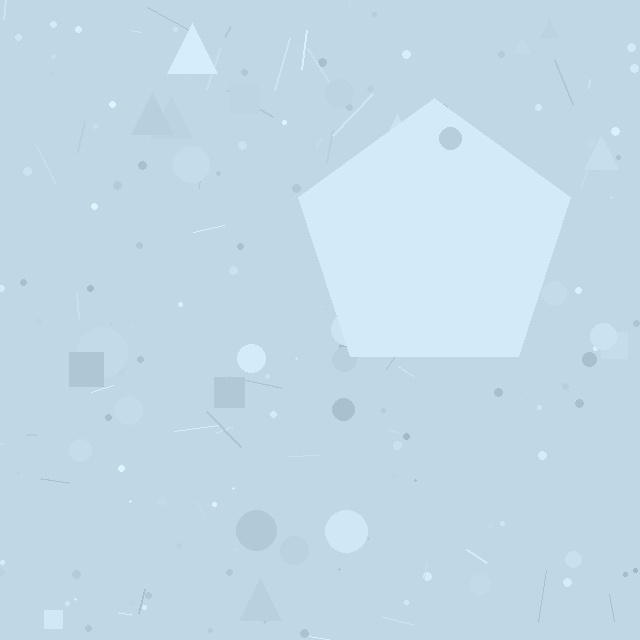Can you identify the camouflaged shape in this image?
The camouflaged shape is a pentagon.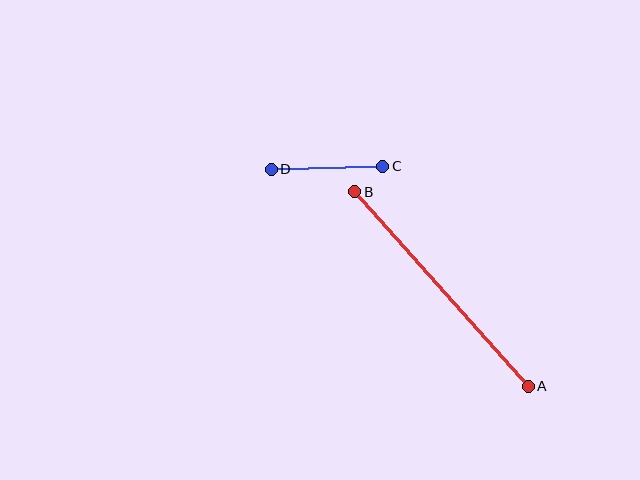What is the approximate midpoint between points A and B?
The midpoint is at approximately (441, 289) pixels.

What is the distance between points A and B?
The distance is approximately 261 pixels.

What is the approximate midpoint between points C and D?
The midpoint is at approximately (327, 168) pixels.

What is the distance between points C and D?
The distance is approximately 112 pixels.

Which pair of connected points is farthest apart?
Points A and B are farthest apart.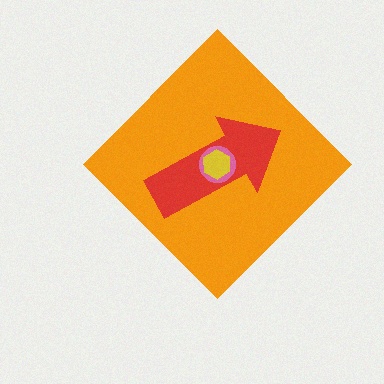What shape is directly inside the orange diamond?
The red arrow.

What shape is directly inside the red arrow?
The pink circle.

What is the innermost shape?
The yellow hexagon.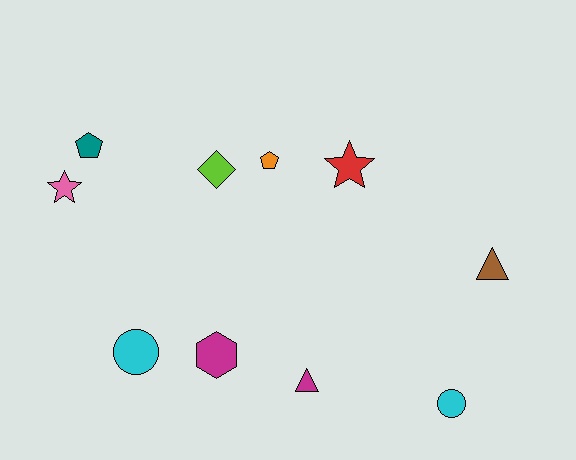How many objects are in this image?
There are 10 objects.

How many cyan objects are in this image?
There are 2 cyan objects.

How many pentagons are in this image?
There are 2 pentagons.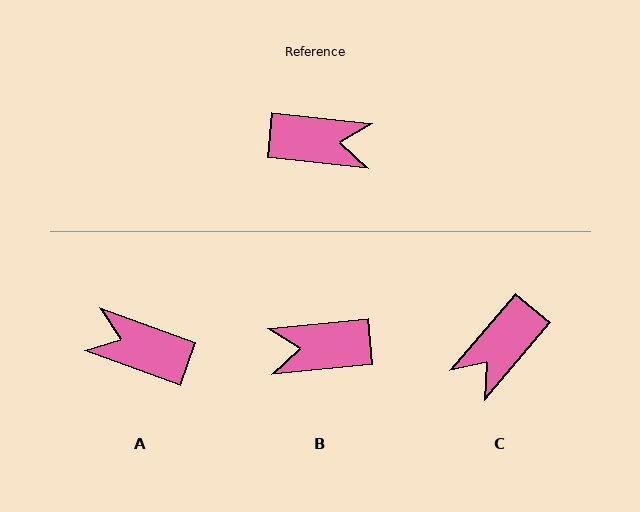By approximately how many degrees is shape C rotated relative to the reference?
Approximately 124 degrees clockwise.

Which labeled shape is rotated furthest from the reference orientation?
B, about 168 degrees away.